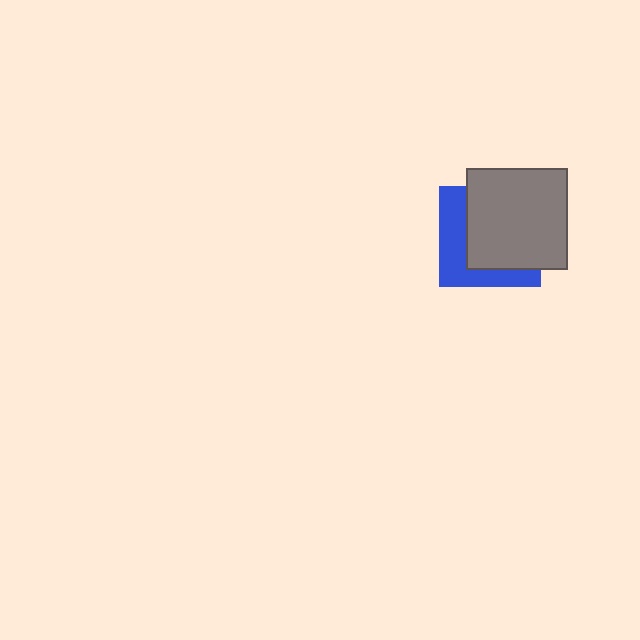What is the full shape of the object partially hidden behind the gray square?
The partially hidden object is a blue square.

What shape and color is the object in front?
The object in front is a gray square.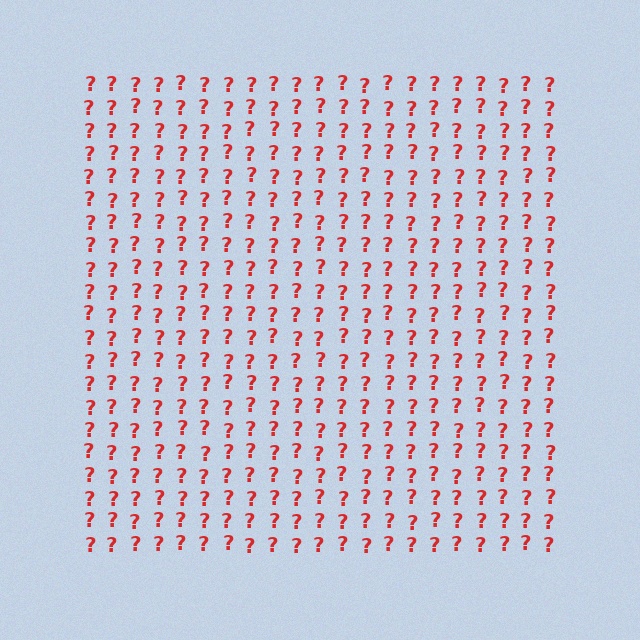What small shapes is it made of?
It is made of small question marks.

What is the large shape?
The large shape is a square.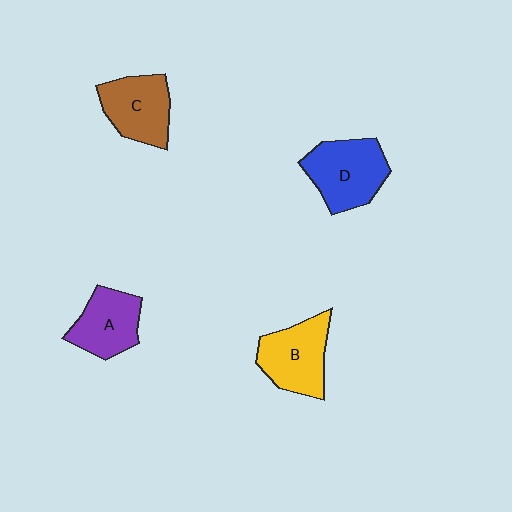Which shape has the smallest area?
Shape A (purple).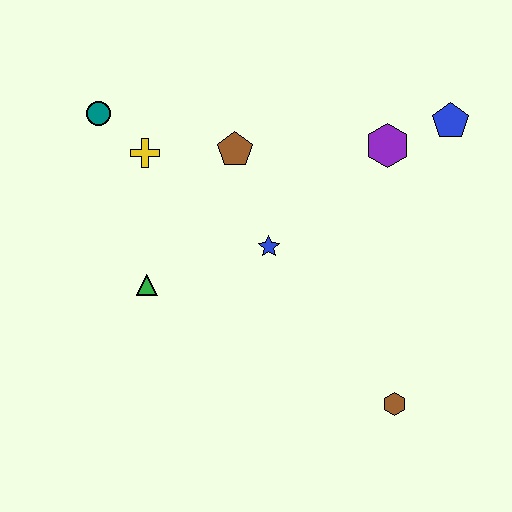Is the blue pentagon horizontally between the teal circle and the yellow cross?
No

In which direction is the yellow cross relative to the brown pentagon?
The yellow cross is to the left of the brown pentagon.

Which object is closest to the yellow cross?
The teal circle is closest to the yellow cross.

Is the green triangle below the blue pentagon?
Yes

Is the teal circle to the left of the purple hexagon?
Yes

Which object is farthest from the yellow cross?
The brown hexagon is farthest from the yellow cross.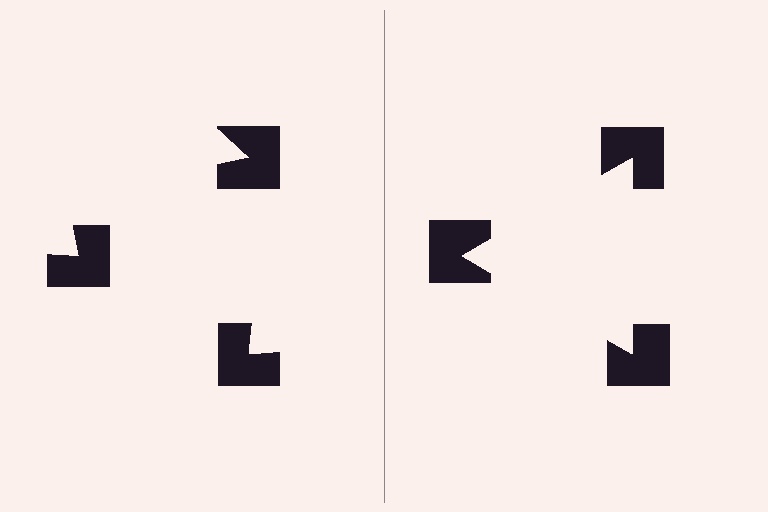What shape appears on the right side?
An illusory triangle.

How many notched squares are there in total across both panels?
6 — 3 on each side.